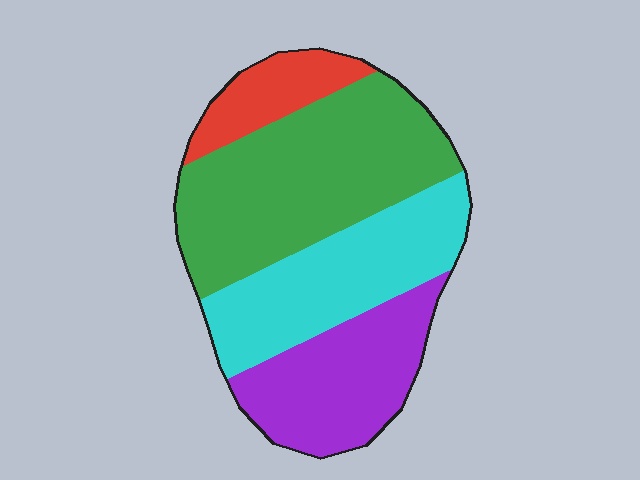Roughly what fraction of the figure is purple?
Purple covers about 25% of the figure.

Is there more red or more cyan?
Cyan.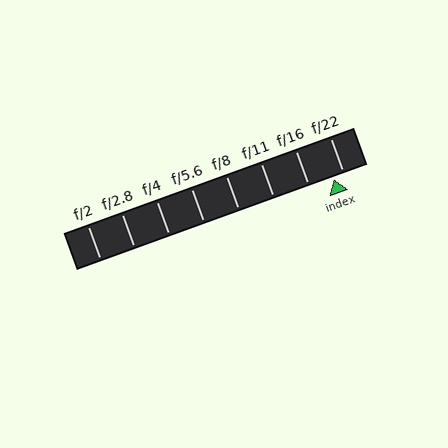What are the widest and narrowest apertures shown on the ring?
The widest aperture shown is f/2 and the narrowest is f/22.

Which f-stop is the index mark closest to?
The index mark is closest to f/22.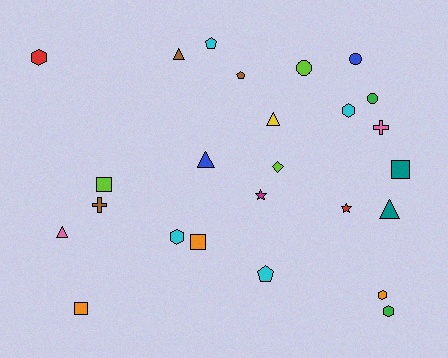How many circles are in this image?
There are 3 circles.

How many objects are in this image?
There are 25 objects.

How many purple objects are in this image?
There are no purple objects.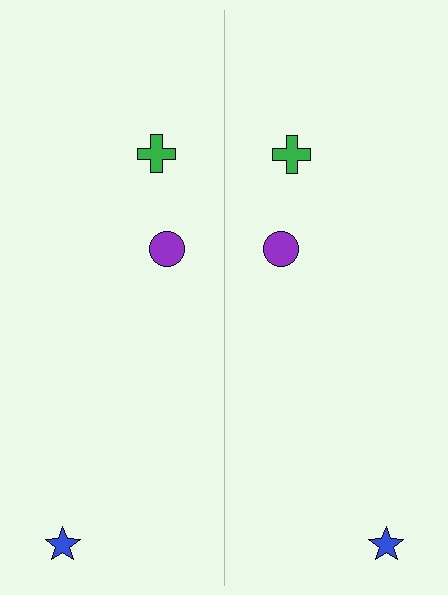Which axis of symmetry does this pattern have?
The pattern has a vertical axis of symmetry running through the center of the image.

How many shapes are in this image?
There are 6 shapes in this image.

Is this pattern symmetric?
Yes, this pattern has bilateral (reflection) symmetry.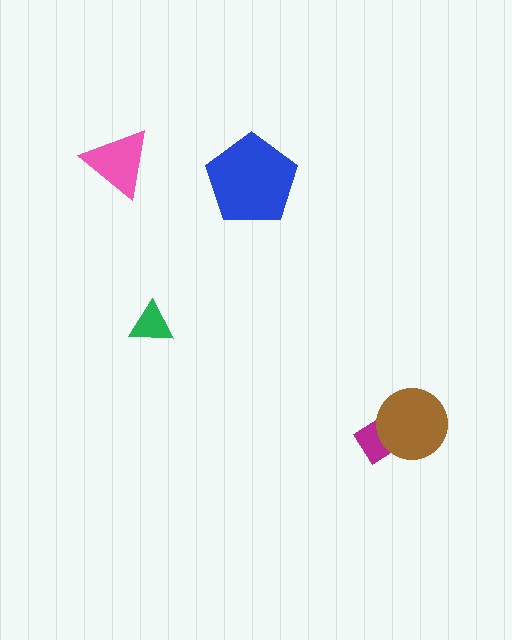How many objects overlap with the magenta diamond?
1 object overlaps with the magenta diamond.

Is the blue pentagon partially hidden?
No, no other shape covers it.